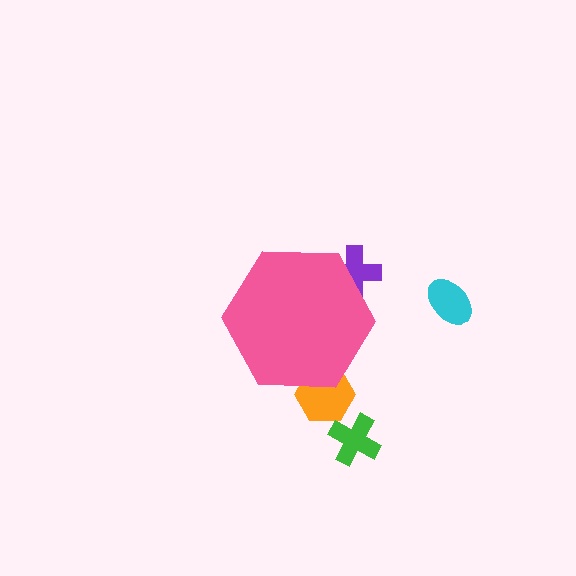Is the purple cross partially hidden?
Yes, the purple cross is partially hidden behind the pink hexagon.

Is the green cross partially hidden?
No, the green cross is fully visible.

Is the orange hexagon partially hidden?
Yes, the orange hexagon is partially hidden behind the pink hexagon.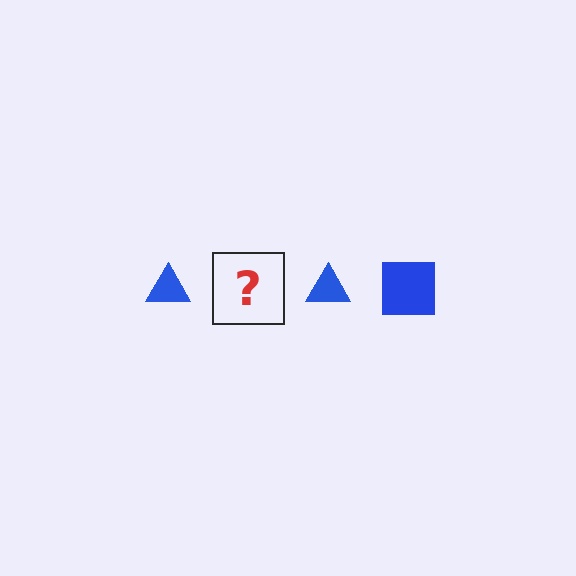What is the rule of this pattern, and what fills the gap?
The rule is that the pattern cycles through triangle, square shapes in blue. The gap should be filled with a blue square.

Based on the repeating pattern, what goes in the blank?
The blank should be a blue square.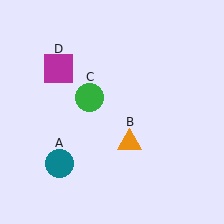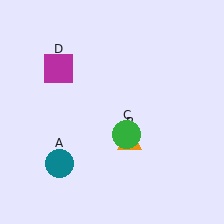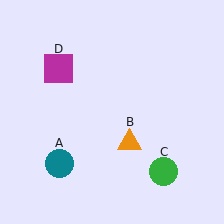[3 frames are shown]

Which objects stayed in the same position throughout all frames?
Teal circle (object A) and orange triangle (object B) and magenta square (object D) remained stationary.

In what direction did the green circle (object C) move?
The green circle (object C) moved down and to the right.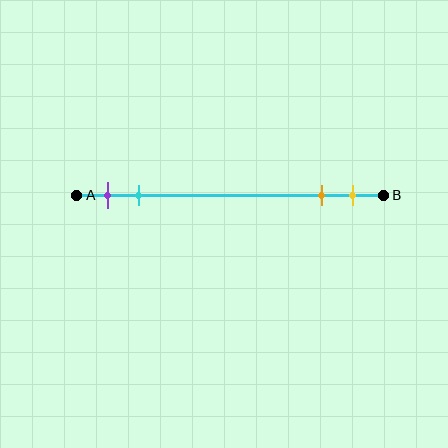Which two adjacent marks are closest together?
The orange and yellow marks are the closest adjacent pair.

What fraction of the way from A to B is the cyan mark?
The cyan mark is approximately 20% (0.2) of the way from A to B.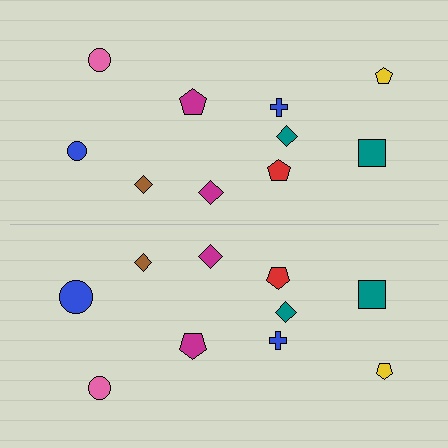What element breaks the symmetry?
The blue circle on the bottom side has a different size than its mirror counterpart.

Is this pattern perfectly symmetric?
No, the pattern is not perfectly symmetric. The blue circle on the bottom side has a different size than its mirror counterpart.